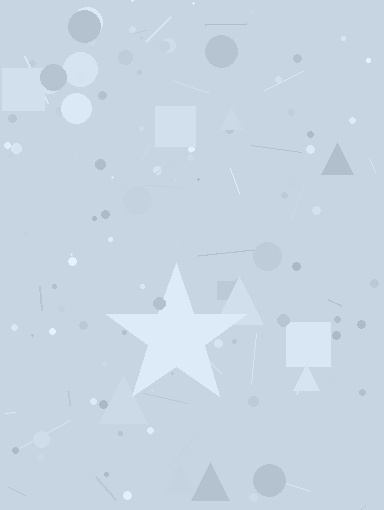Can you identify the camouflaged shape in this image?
The camouflaged shape is a star.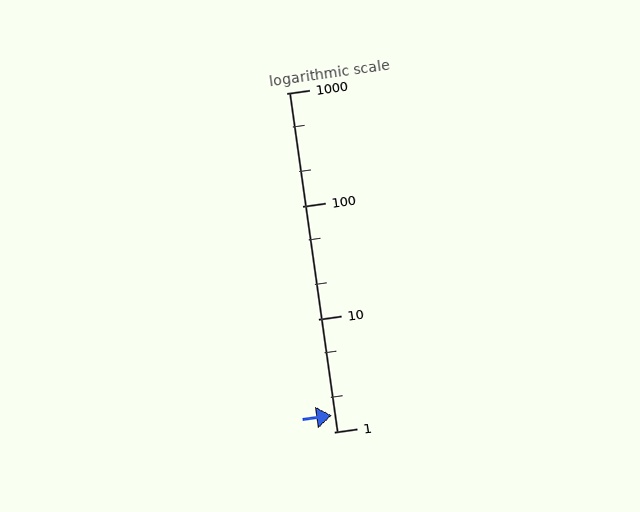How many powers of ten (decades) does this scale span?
The scale spans 3 decades, from 1 to 1000.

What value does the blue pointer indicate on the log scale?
The pointer indicates approximately 1.4.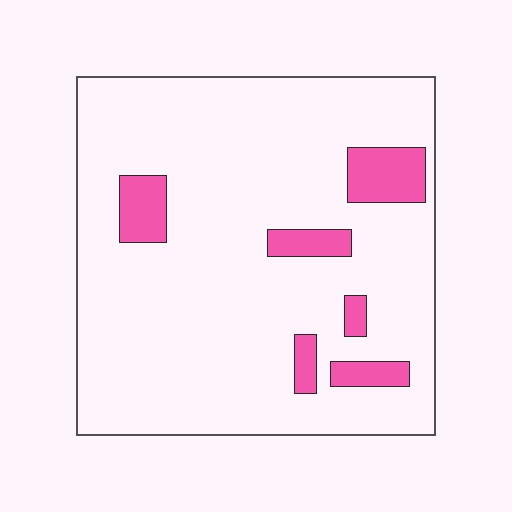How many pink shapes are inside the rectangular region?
6.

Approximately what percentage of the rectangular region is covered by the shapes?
Approximately 10%.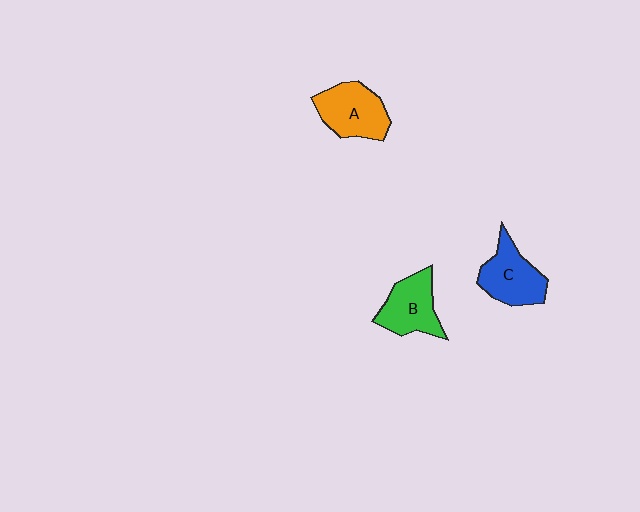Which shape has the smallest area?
Shape B (green).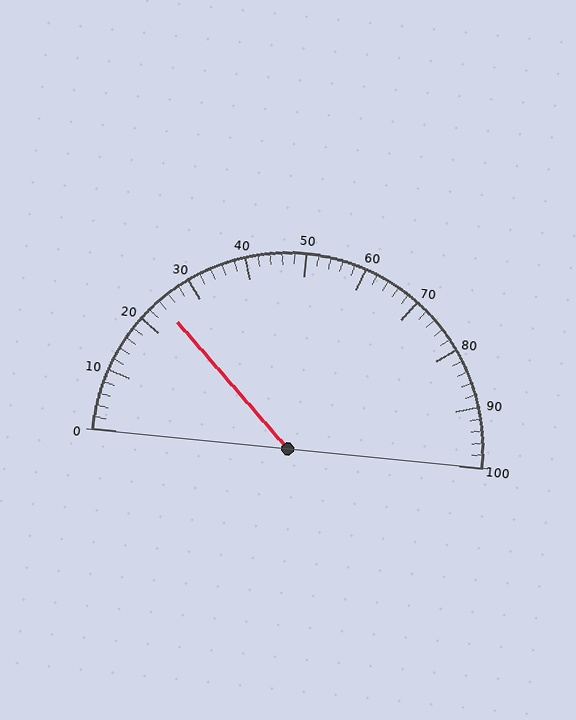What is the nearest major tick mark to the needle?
The nearest major tick mark is 20.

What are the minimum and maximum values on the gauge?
The gauge ranges from 0 to 100.